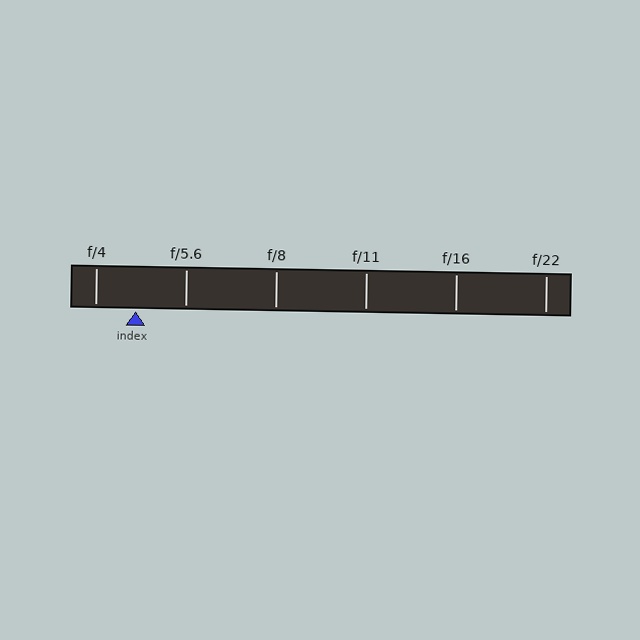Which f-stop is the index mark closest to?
The index mark is closest to f/4.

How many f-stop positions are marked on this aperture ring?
There are 6 f-stop positions marked.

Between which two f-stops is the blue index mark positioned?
The index mark is between f/4 and f/5.6.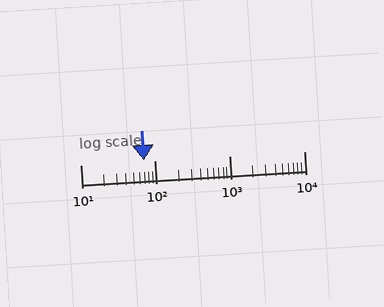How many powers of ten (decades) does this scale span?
The scale spans 3 decades, from 10 to 10000.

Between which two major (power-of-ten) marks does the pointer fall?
The pointer is between 10 and 100.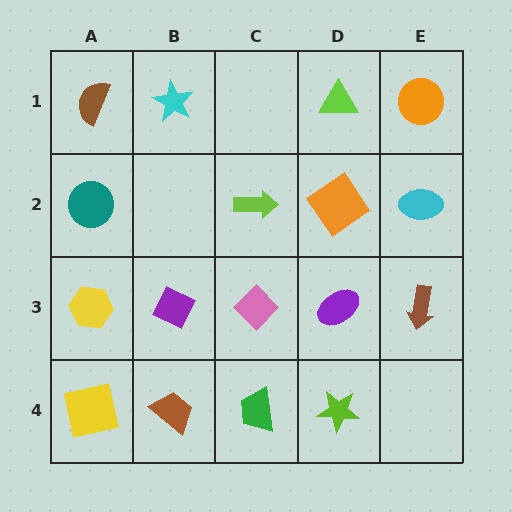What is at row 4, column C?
A green trapezoid.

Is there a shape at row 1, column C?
No, that cell is empty.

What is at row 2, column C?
A lime arrow.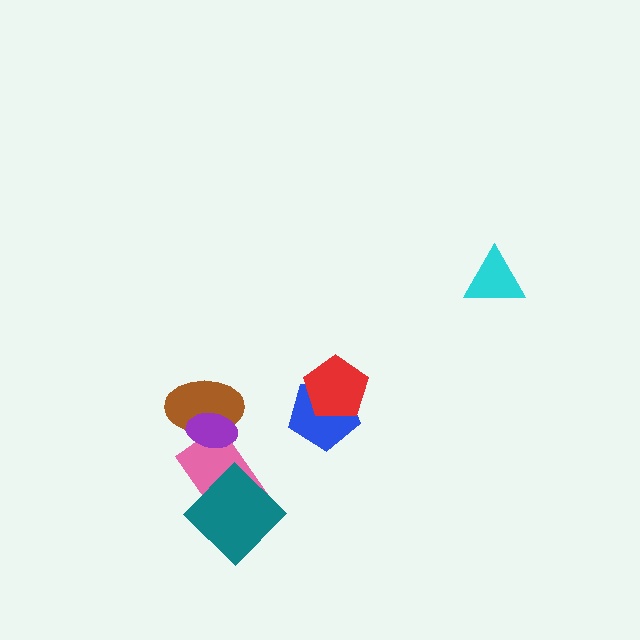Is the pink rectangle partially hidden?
Yes, it is partially covered by another shape.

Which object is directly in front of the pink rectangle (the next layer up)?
The teal diamond is directly in front of the pink rectangle.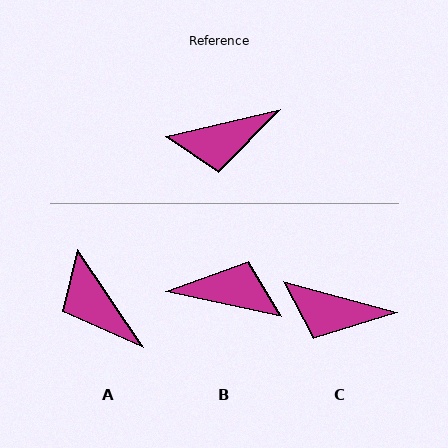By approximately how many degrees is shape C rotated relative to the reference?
Approximately 28 degrees clockwise.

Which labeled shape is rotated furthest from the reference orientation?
B, about 155 degrees away.